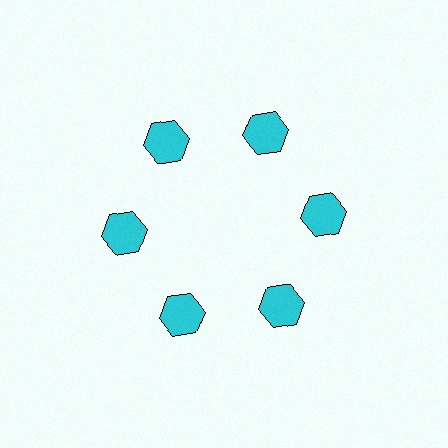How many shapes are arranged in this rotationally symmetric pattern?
There are 6 shapes, arranged in 6 groups of 1.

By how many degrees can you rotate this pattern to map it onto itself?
The pattern maps onto itself every 60 degrees of rotation.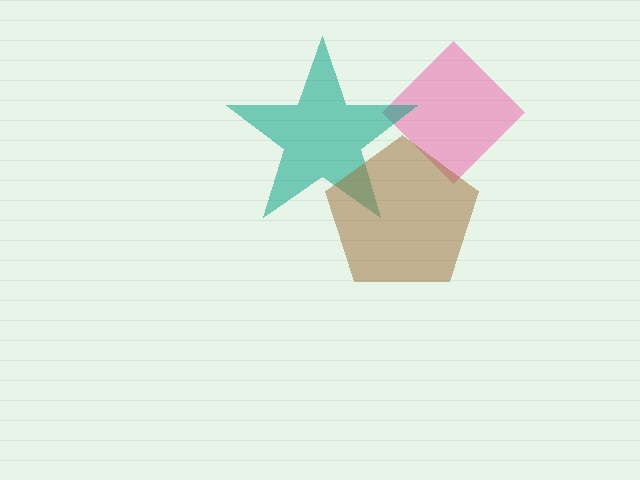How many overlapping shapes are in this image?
There are 3 overlapping shapes in the image.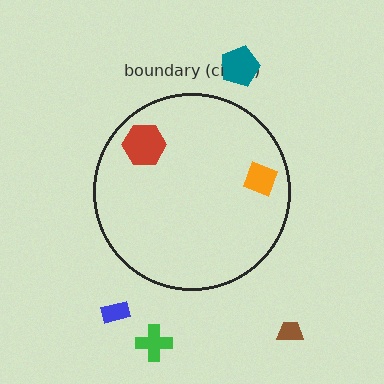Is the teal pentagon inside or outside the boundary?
Outside.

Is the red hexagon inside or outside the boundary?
Inside.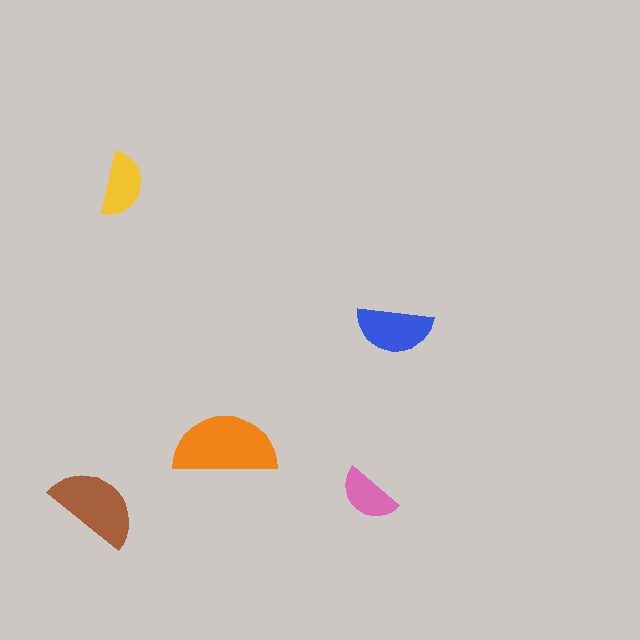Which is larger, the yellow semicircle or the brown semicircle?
The brown one.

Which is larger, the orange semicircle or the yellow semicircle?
The orange one.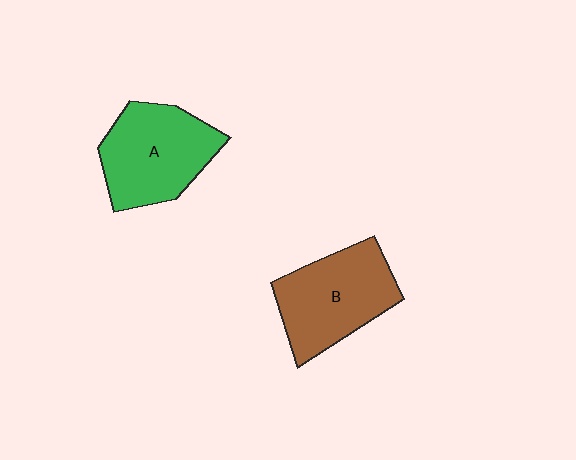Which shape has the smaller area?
Shape B (brown).